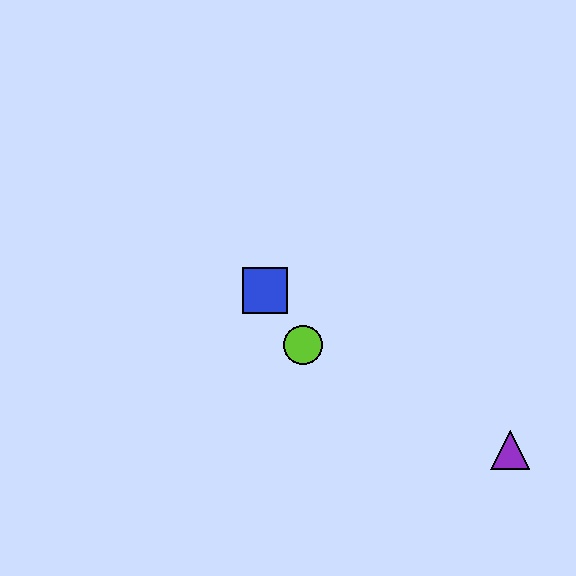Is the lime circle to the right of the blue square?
Yes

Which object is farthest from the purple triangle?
The blue square is farthest from the purple triangle.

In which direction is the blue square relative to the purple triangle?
The blue square is to the left of the purple triangle.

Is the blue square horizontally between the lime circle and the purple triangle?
No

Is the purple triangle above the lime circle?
No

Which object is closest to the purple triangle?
The lime circle is closest to the purple triangle.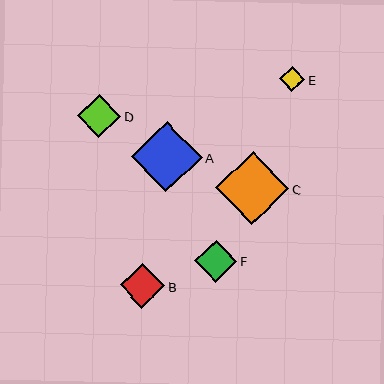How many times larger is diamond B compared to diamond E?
Diamond B is approximately 1.8 times the size of diamond E.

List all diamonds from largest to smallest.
From largest to smallest: C, A, B, D, F, E.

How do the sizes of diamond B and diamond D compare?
Diamond B and diamond D are approximately the same size.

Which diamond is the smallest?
Diamond E is the smallest with a size of approximately 25 pixels.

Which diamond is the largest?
Diamond C is the largest with a size of approximately 73 pixels.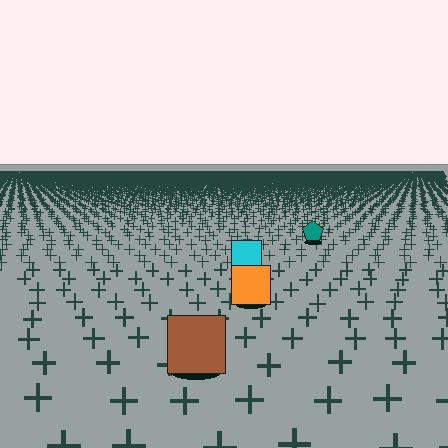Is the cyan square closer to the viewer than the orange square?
No. The orange square is closer — you can tell from the texture gradient: the ground texture is coarser near it.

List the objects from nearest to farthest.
From nearest to farthest: the brown square, the orange square, the cyan square, the teal pentagon.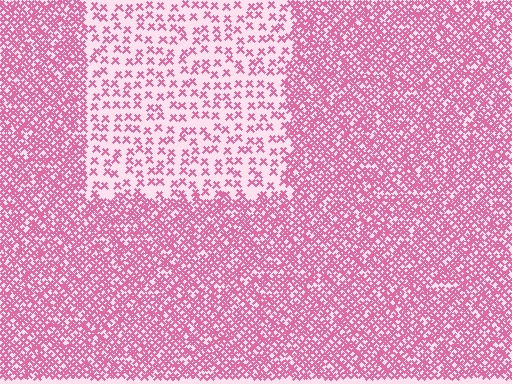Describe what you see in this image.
The image contains small pink elements arranged at two different densities. A rectangle-shaped region is visible where the elements are less densely packed than the surrounding area.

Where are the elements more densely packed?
The elements are more densely packed outside the rectangle boundary.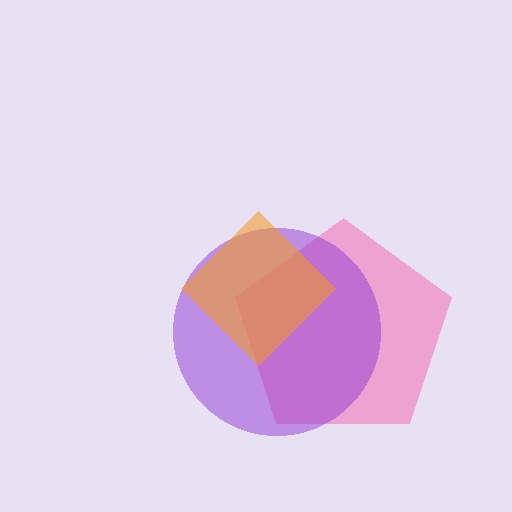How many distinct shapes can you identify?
There are 3 distinct shapes: a pink pentagon, a purple circle, an orange diamond.